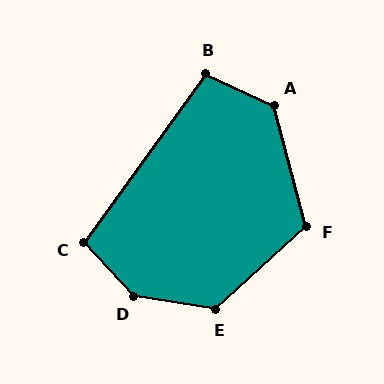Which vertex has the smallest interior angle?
B, at approximately 101 degrees.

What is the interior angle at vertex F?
Approximately 118 degrees (obtuse).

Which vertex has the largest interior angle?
D, at approximately 142 degrees.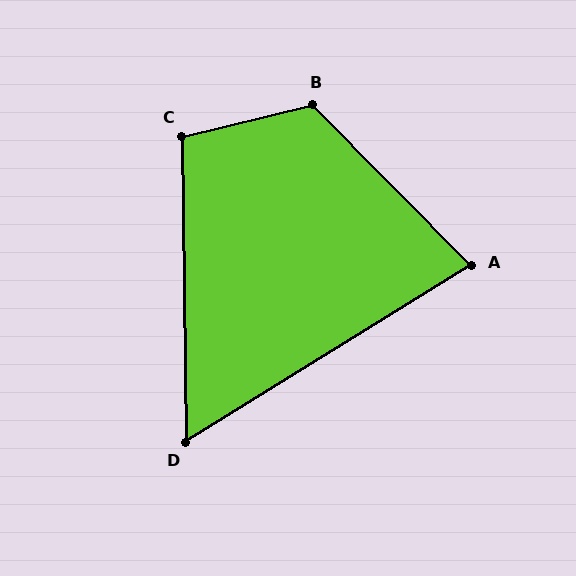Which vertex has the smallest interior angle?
D, at approximately 59 degrees.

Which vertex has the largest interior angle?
B, at approximately 121 degrees.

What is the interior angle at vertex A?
Approximately 77 degrees (acute).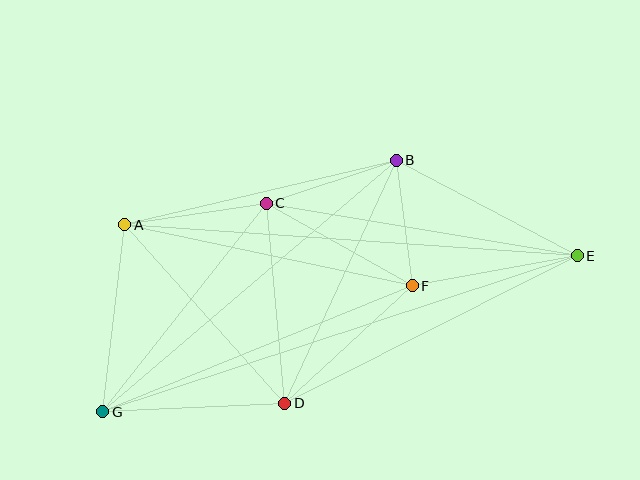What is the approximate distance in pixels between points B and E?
The distance between B and E is approximately 205 pixels.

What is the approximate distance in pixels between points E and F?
The distance between E and F is approximately 168 pixels.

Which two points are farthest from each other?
Points E and G are farthest from each other.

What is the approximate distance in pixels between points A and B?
The distance between A and B is approximately 279 pixels.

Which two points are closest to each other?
Points B and F are closest to each other.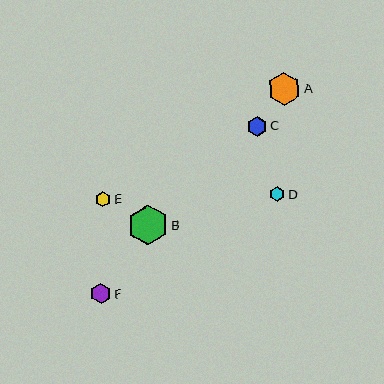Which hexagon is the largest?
Hexagon B is the largest with a size of approximately 40 pixels.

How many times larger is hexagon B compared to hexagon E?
Hexagon B is approximately 2.6 times the size of hexagon E.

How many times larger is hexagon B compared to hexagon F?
Hexagon B is approximately 2.0 times the size of hexagon F.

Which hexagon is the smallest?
Hexagon D is the smallest with a size of approximately 15 pixels.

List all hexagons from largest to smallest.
From largest to smallest: B, A, F, C, E, D.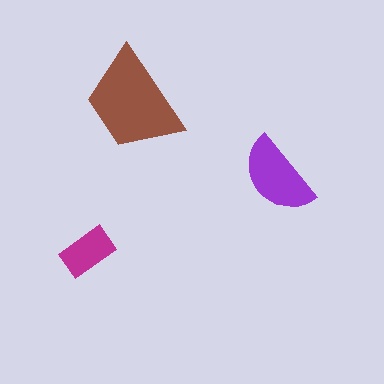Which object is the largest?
The brown trapezoid.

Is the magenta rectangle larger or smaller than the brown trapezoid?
Smaller.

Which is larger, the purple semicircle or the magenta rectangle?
The purple semicircle.